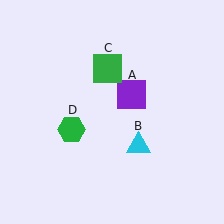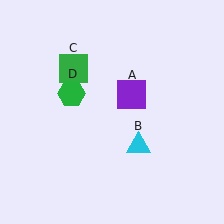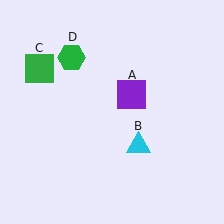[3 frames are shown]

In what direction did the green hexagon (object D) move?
The green hexagon (object D) moved up.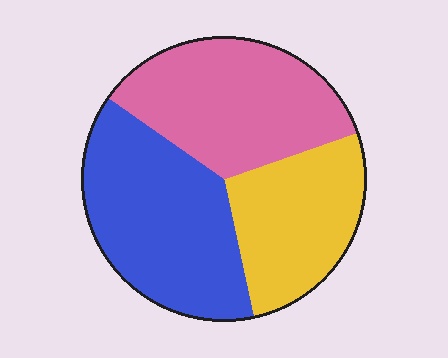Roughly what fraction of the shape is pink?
Pink covers about 35% of the shape.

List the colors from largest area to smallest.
From largest to smallest: blue, pink, yellow.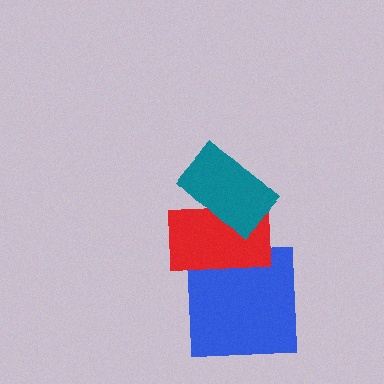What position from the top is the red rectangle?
The red rectangle is 2nd from the top.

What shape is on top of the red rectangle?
The teal rectangle is on top of the red rectangle.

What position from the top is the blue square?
The blue square is 3rd from the top.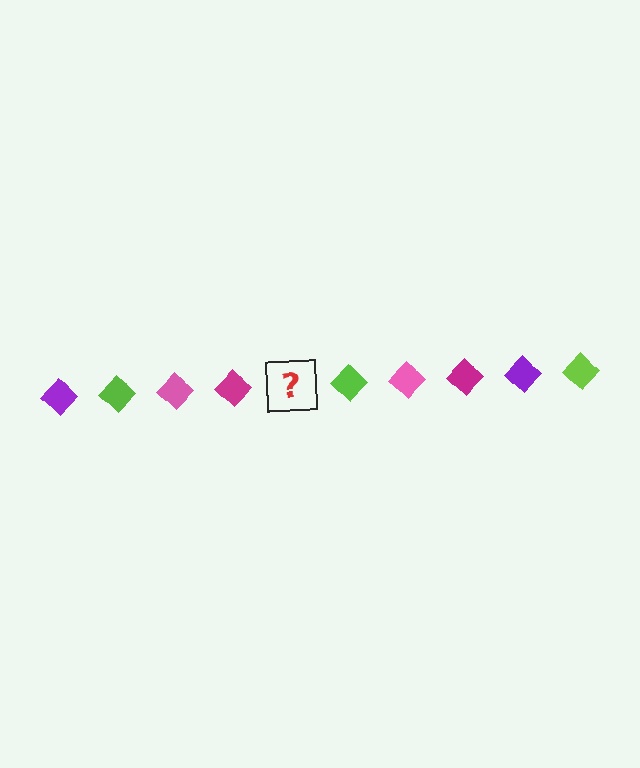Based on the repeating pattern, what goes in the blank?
The blank should be a purple diamond.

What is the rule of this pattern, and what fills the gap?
The rule is that the pattern cycles through purple, lime, pink, magenta diamonds. The gap should be filled with a purple diamond.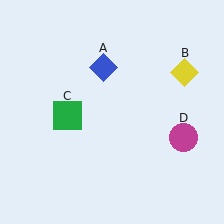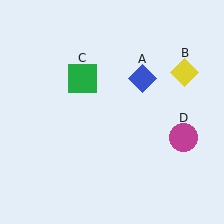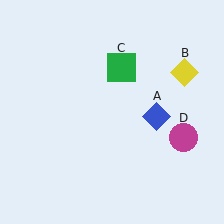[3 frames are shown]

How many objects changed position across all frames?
2 objects changed position: blue diamond (object A), green square (object C).